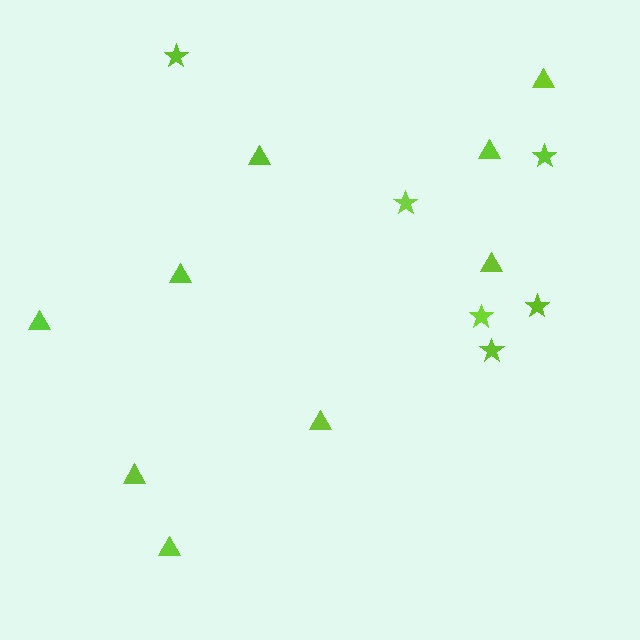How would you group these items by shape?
There are 2 groups: one group of stars (6) and one group of triangles (9).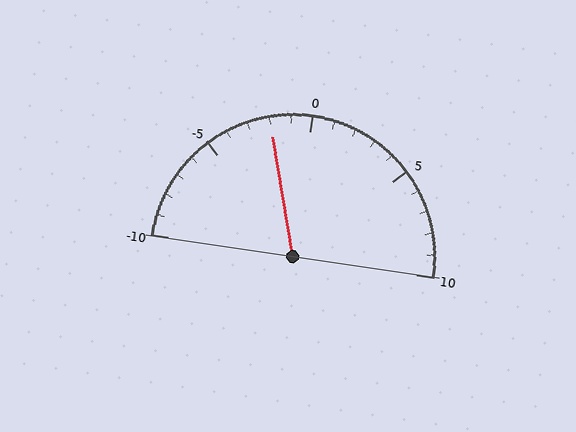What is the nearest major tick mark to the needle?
The nearest major tick mark is 0.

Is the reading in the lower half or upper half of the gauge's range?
The reading is in the lower half of the range (-10 to 10).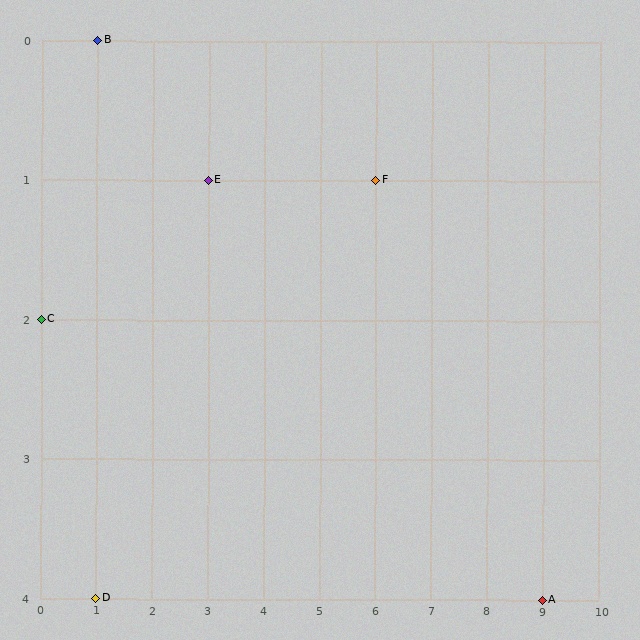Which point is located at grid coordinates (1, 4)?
Point D is at (1, 4).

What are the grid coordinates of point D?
Point D is at grid coordinates (1, 4).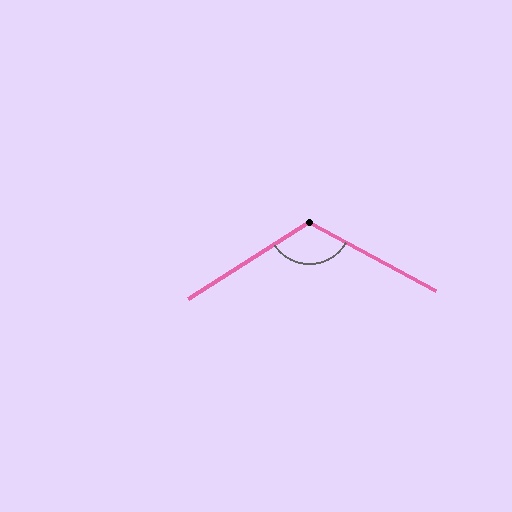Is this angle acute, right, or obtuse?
It is obtuse.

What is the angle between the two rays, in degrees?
Approximately 119 degrees.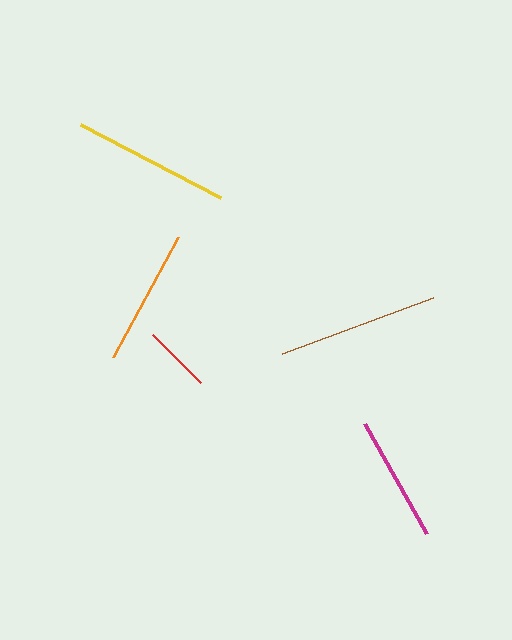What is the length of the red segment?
The red segment is approximately 68 pixels long.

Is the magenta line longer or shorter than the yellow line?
The yellow line is longer than the magenta line.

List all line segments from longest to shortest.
From longest to shortest: brown, yellow, orange, magenta, red.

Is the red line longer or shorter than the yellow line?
The yellow line is longer than the red line.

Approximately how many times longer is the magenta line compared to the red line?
The magenta line is approximately 1.9 times the length of the red line.